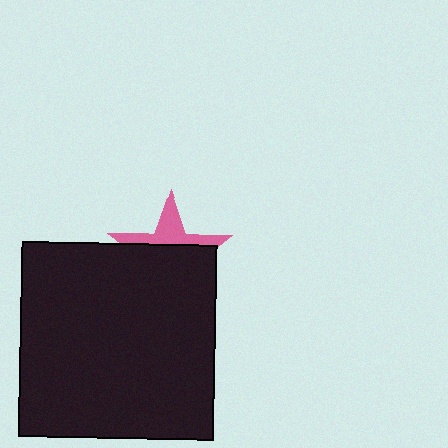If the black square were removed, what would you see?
You would see the complete pink star.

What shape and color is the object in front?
The object in front is a black square.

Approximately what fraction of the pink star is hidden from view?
Roughly 64% of the pink star is hidden behind the black square.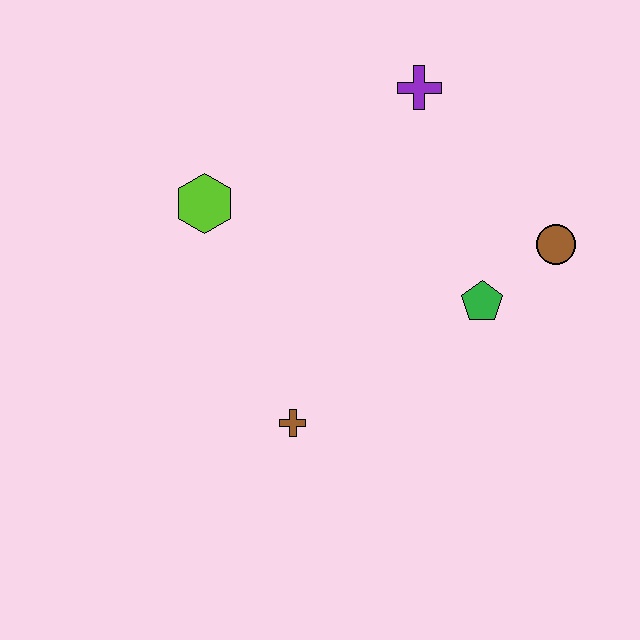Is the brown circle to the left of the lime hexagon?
No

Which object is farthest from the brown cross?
The purple cross is farthest from the brown cross.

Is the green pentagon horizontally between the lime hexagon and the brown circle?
Yes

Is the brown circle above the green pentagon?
Yes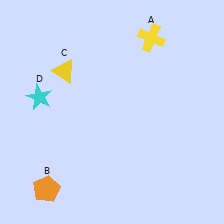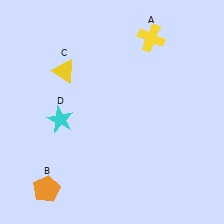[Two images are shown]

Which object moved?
The cyan star (D) moved down.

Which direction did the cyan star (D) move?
The cyan star (D) moved down.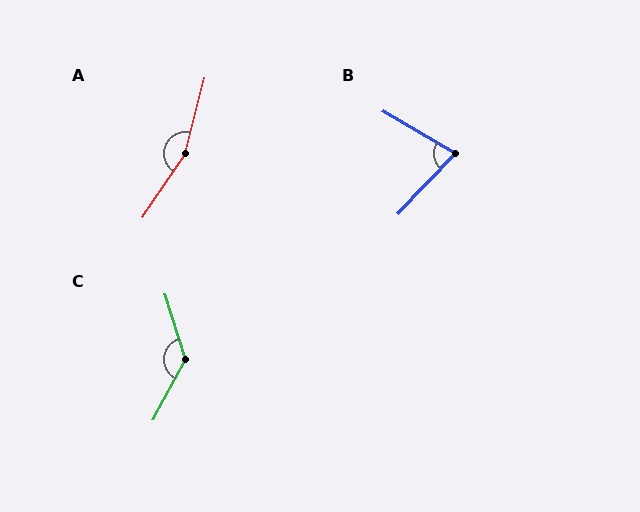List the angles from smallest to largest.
B (77°), C (135°), A (160°).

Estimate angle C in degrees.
Approximately 135 degrees.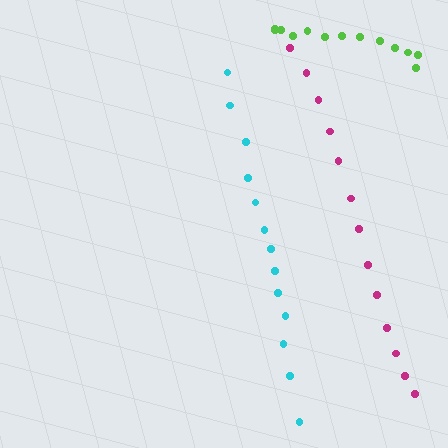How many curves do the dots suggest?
There are 3 distinct paths.